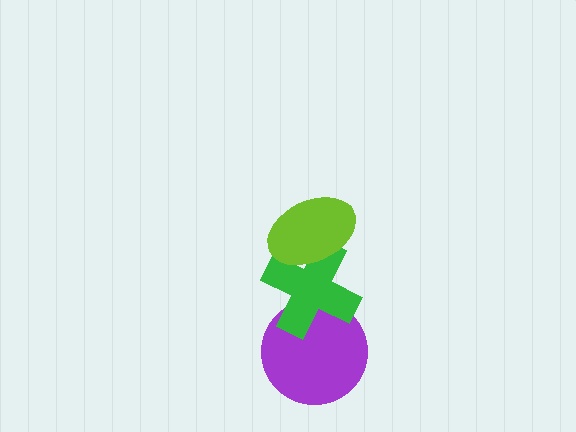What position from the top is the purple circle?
The purple circle is 3rd from the top.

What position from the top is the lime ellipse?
The lime ellipse is 1st from the top.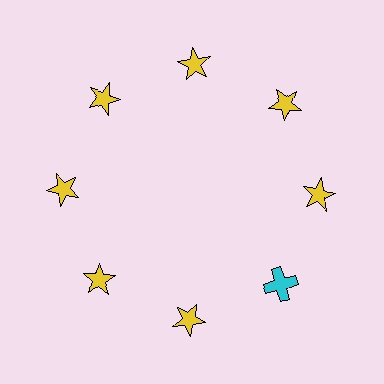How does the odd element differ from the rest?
It differs in both color (cyan instead of yellow) and shape (cross instead of star).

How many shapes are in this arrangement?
There are 8 shapes arranged in a ring pattern.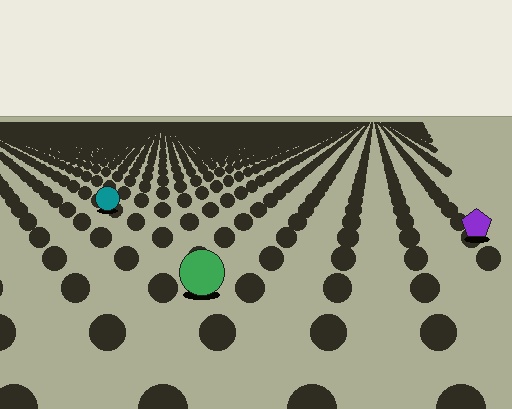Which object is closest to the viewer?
The green circle is closest. The texture marks near it are larger and more spread out.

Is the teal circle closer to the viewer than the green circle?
No. The green circle is closer — you can tell from the texture gradient: the ground texture is coarser near it.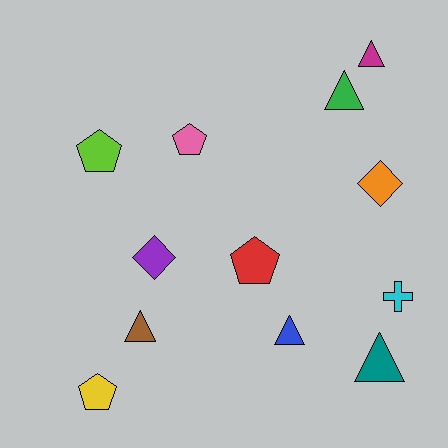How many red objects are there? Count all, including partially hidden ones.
There is 1 red object.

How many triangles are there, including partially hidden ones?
There are 5 triangles.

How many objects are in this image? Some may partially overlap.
There are 12 objects.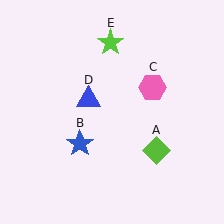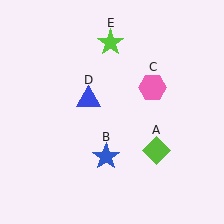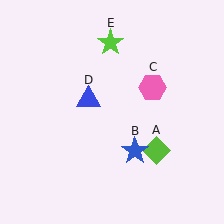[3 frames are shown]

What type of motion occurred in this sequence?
The blue star (object B) rotated counterclockwise around the center of the scene.